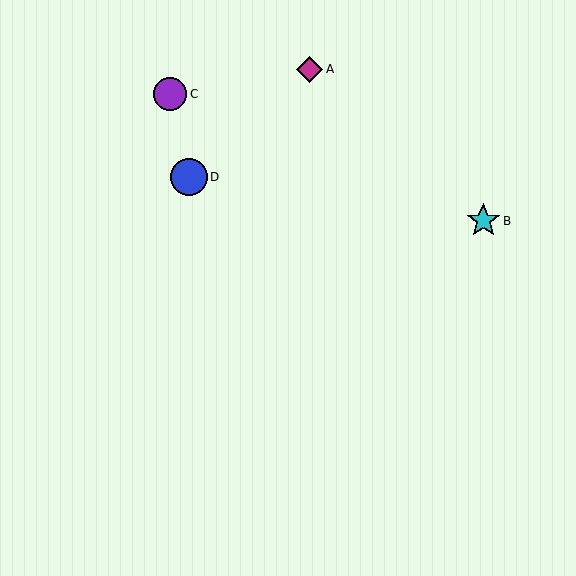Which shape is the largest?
The blue circle (labeled D) is the largest.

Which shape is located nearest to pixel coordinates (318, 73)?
The magenta diamond (labeled A) at (309, 69) is nearest to that location.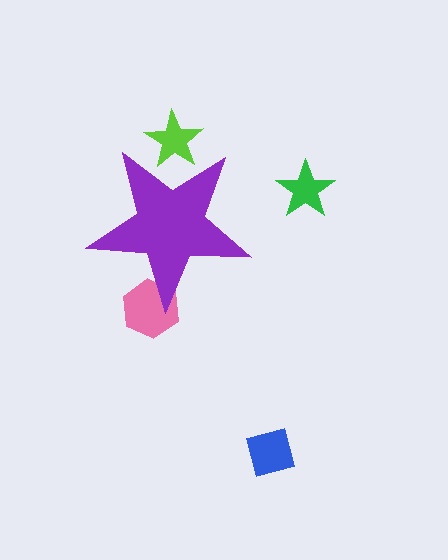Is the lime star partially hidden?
Yes, the lime star is partially hidden behind the purple star.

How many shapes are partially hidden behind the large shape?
2 shapes are partially hidden.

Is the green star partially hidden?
No, the green star is fully visible.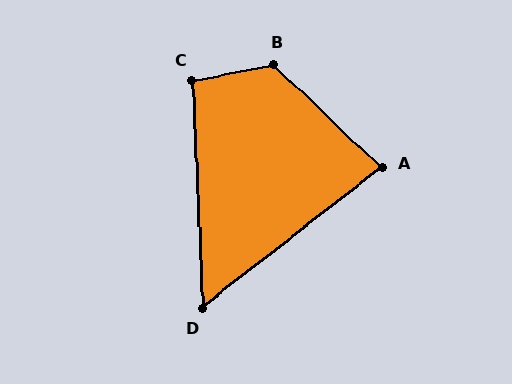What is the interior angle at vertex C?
Approximately 99 degrees (obtuse).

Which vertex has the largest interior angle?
B, at approximately 125 degrees.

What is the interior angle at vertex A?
Approximately 81 degrees (acute).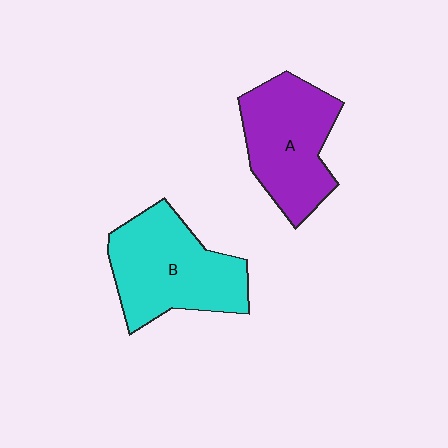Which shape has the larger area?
Shape B (cyan).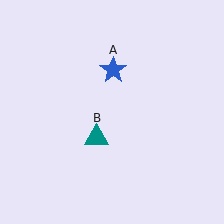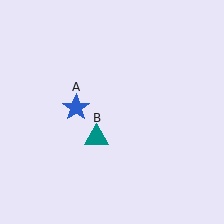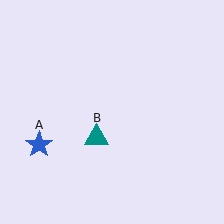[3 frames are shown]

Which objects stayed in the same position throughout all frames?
Teal triangle (object B) remained stationary.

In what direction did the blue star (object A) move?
The blue star (object A) moved down and to the left.